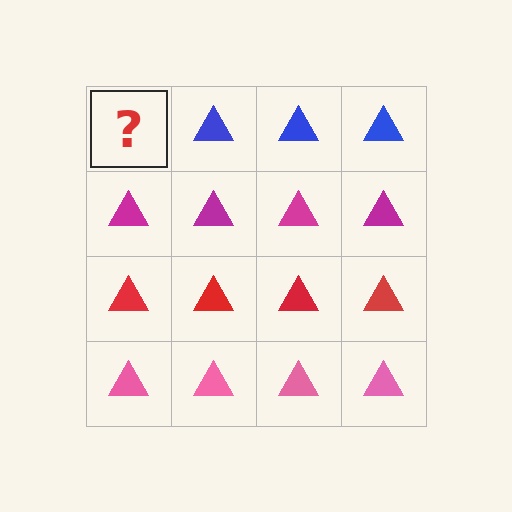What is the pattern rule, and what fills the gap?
The rule is that each row has a consistent color. The gap should be filled with a blue triangle.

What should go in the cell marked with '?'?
The missing cell should contain a blue triangle.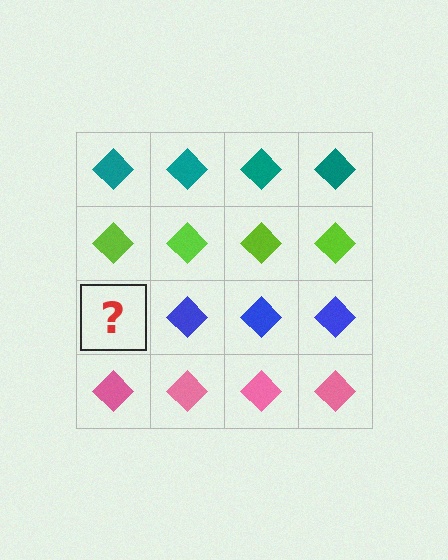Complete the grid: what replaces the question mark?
The question mark should be replaced with a blue diamond.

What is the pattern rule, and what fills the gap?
The rule is that each row has a consistent color. The gap should be filled with a blue diamond.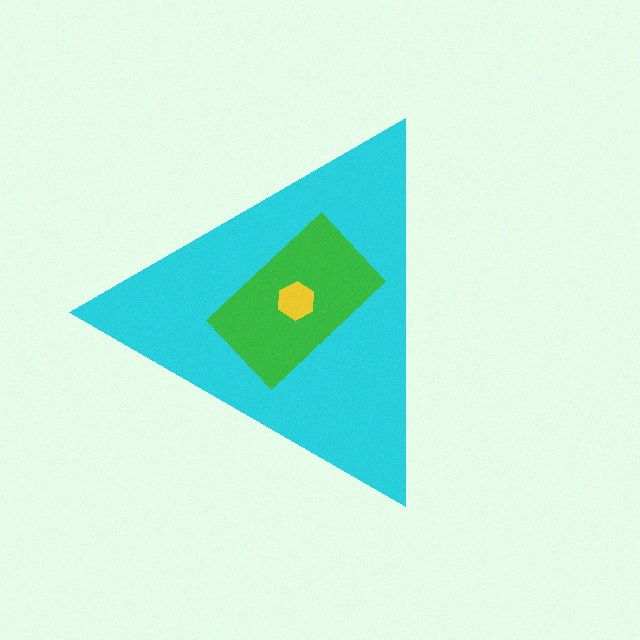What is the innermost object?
The yellow hexagon.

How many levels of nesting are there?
3.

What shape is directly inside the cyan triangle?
The green rectangle.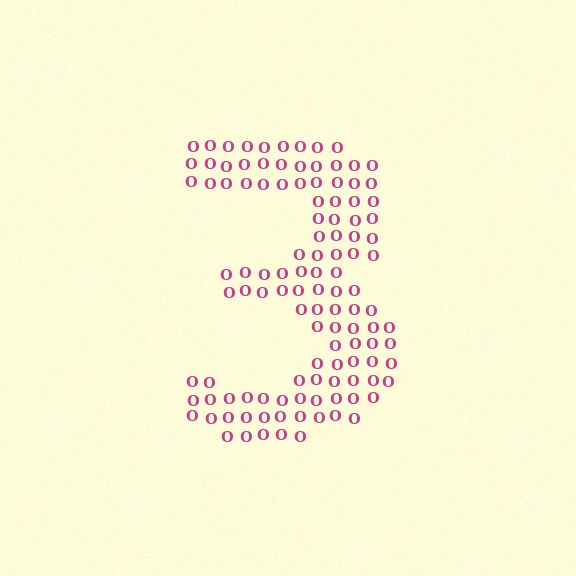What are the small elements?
The small elements are letter O's.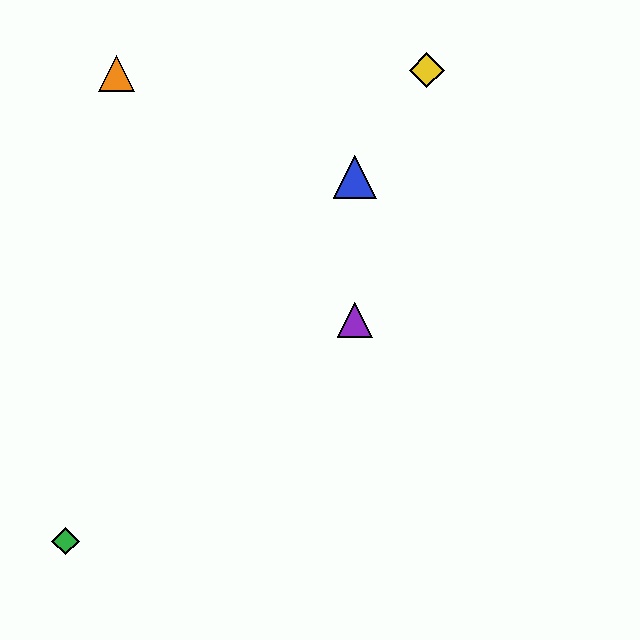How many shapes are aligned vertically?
3 shapes (the red triangle, the blue triangle, the purple triangle) are aligned vertically.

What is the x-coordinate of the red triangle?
The red triangle is at x≈355.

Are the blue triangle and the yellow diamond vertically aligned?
No, the blue triangle is at x≈355 and the yellow diamond is at x≈427.